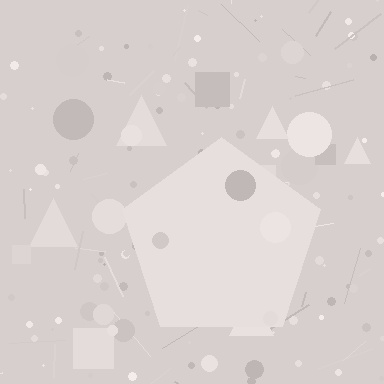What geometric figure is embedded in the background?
A pentagon is embedded in the background.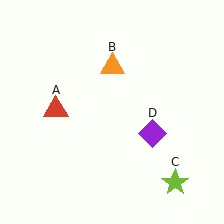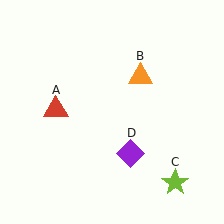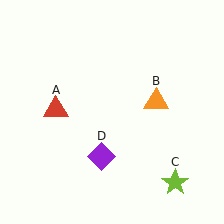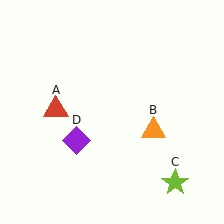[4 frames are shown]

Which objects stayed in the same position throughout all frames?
Red triangle (object A) and lime star (object C) remained stationary.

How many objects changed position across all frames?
2 objects changed position: orange triangle (object B), purple diamond (object D).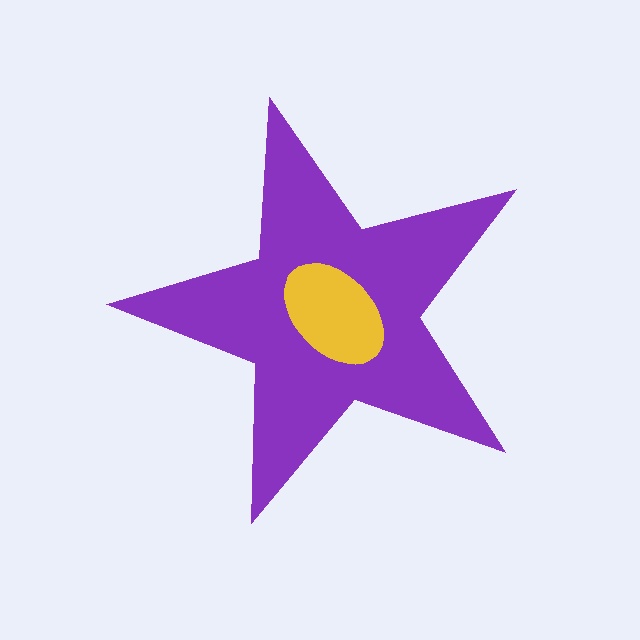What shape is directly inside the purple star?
The yellow ellipse.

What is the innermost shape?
The yellow ellipse.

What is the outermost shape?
The purple star.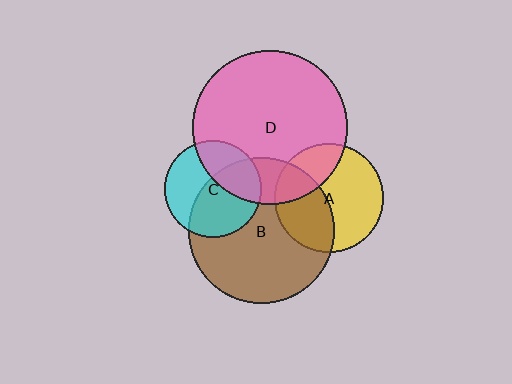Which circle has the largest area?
Circle D (pink).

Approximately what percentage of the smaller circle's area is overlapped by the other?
Approximately 40%.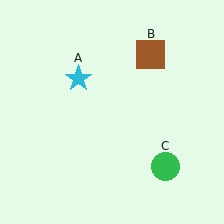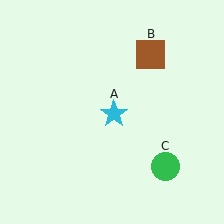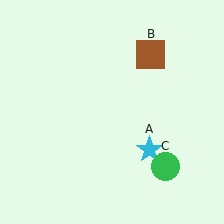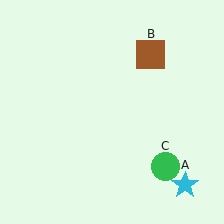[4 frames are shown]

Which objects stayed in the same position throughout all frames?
Brown square (object B) and green circle (object C) remained stationary.